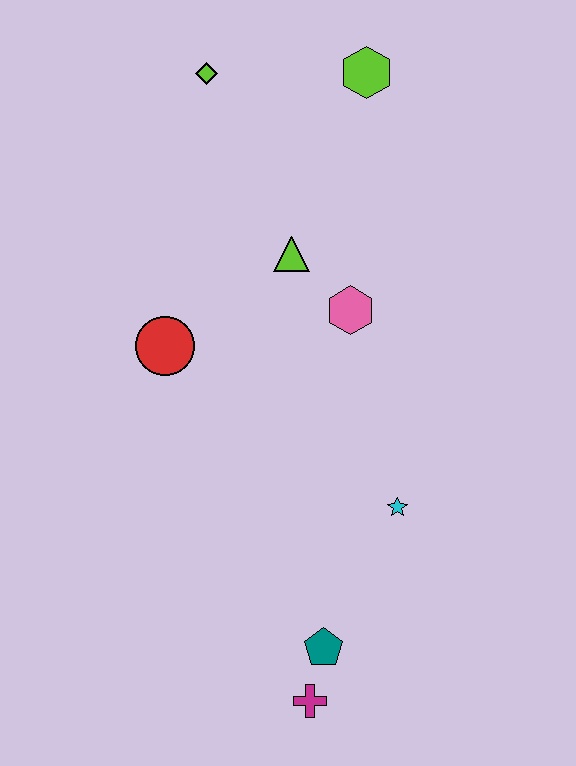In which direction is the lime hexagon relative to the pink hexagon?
The lime hexagon is above the pink hexagon.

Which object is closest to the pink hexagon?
The lime triangle is closest to the pink hexagon.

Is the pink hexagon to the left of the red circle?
No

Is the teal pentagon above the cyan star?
No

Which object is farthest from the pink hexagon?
The magenta cross is farthest from the pink hexagon.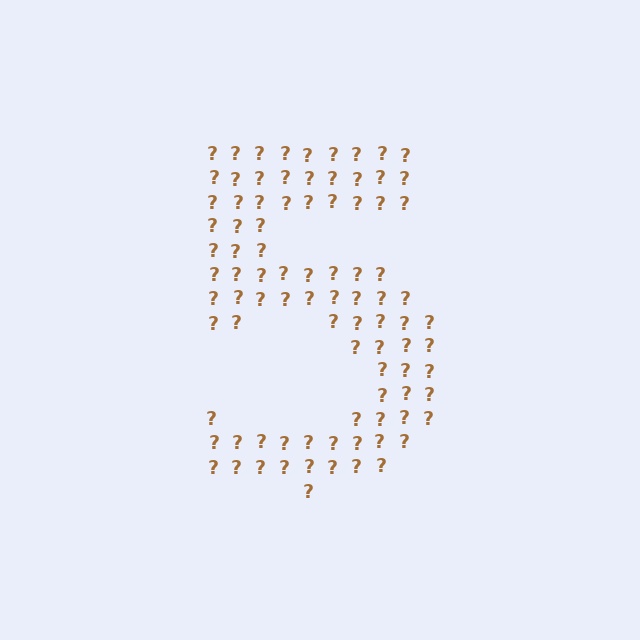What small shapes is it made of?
It is made of small question marks.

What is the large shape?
The large shape is the digit 5.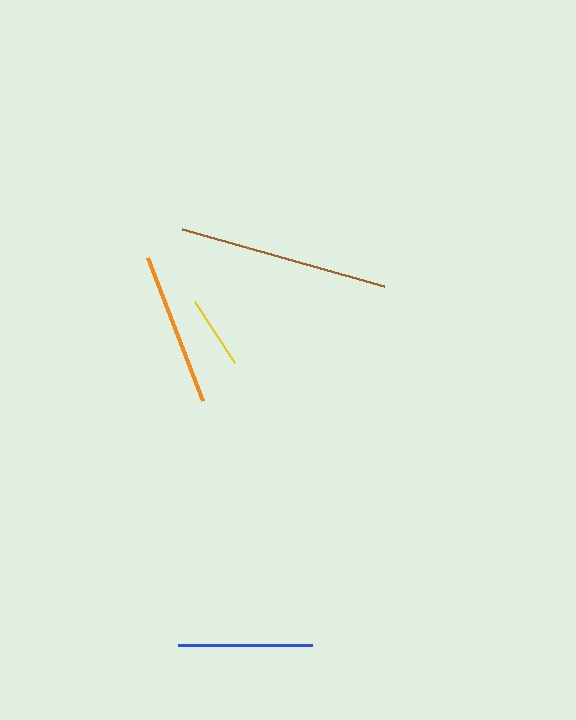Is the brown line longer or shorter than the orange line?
The brown line is longer than the orange line.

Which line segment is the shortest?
The yellow line is the shortest at approximately 73 pixels.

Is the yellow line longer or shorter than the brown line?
The brown line is longer than the yellow line.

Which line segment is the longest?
The brown line is the longest at approximately 210 pixels.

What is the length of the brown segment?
The brown segment is approximately 210 pixels long.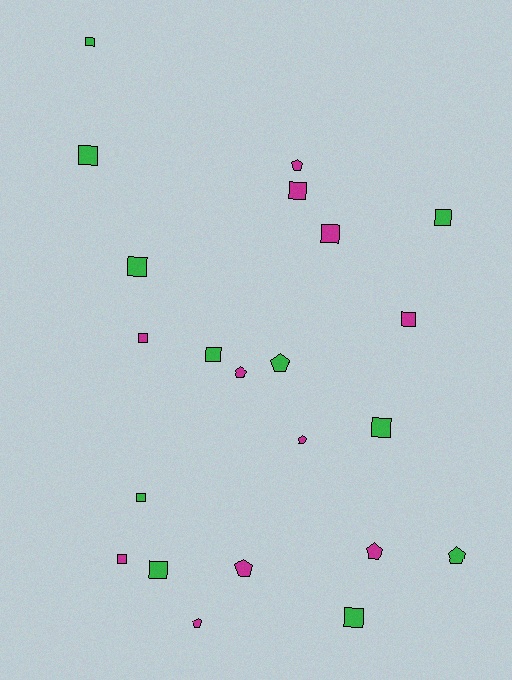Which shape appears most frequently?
Square, with 14 objects.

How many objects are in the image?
There are 22 objects.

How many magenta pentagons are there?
There are 6 magenta pentagons.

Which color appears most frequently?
Green, with 11 objects.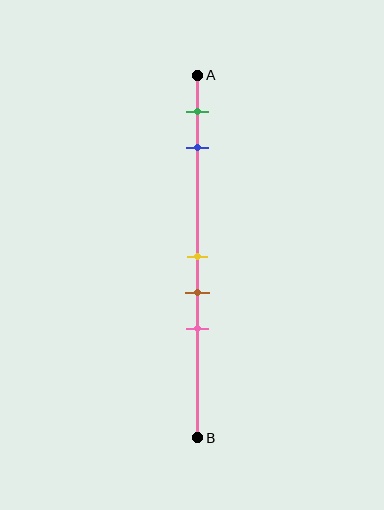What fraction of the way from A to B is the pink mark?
The pink mark is approximately 70% (0.7) of the way from A to B.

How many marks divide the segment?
There are 5 marks dividing the segment.